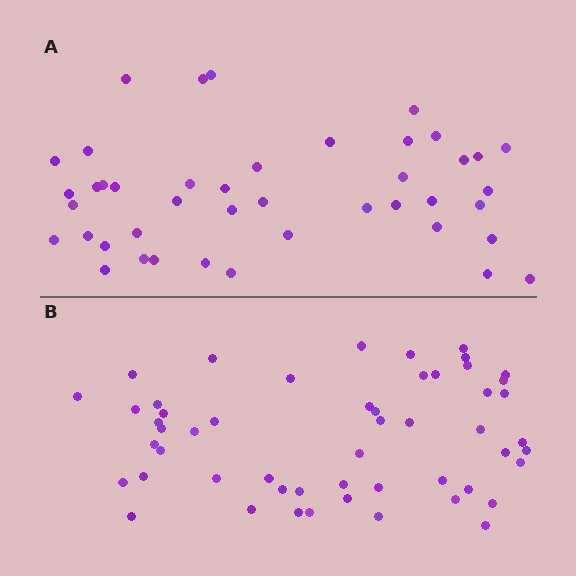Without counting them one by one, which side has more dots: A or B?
Region B (the bottom region) has more dots.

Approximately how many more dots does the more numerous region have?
Region B has roughly 10 or so more dots than region A.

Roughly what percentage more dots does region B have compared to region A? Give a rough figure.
About 25% more.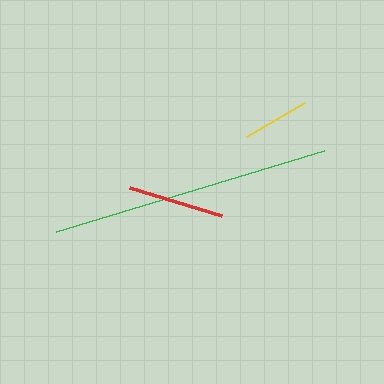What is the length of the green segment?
The green segment is approximately 280 pixels long.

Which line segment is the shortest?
The yellow line is the shortest at approximately 67 pixels.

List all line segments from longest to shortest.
From longest to shortest: green, red, yellow.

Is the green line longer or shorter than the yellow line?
The green line is longer than the yellow line.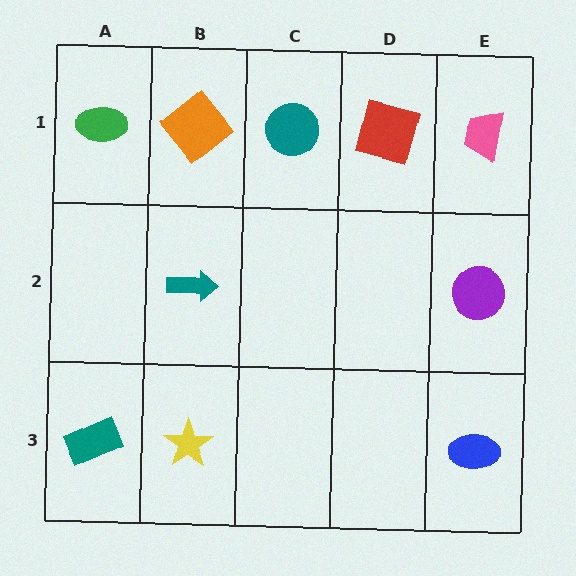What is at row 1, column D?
A red square.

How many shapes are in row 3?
3 shapes.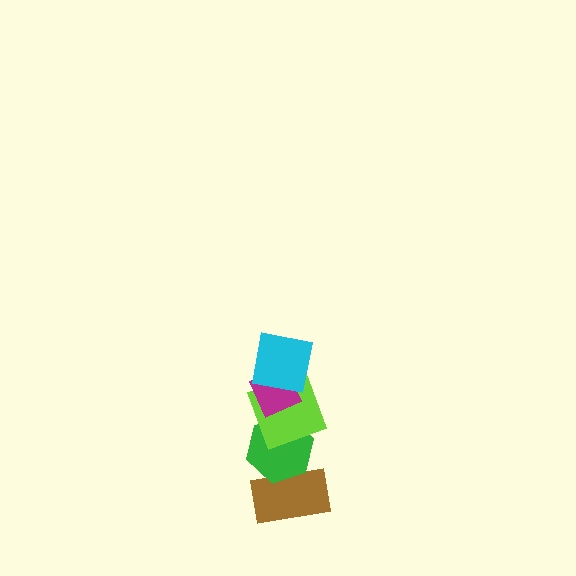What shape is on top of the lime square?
The magenta diamond is on top of the lime square.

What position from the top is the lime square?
The lime square is 3rd from the top.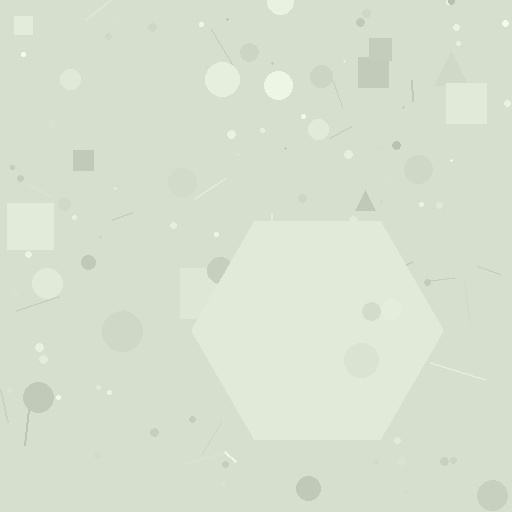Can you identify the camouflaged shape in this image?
The camouflaged shape is a hexagon.